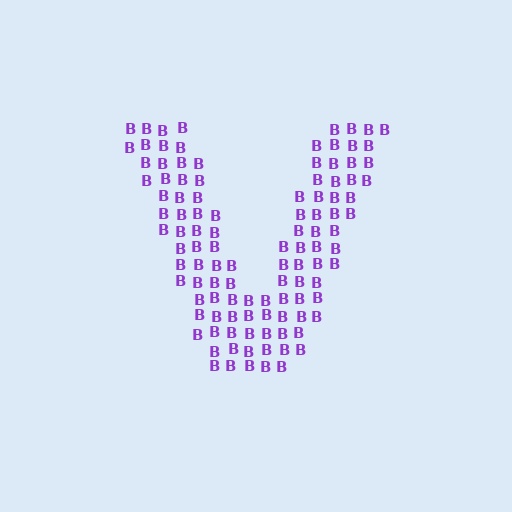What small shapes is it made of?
It is made of small letter B's.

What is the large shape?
The large shape is the letter V.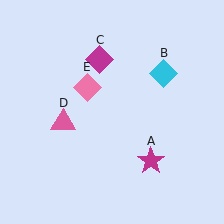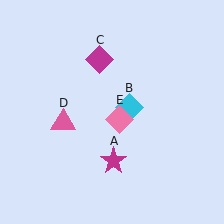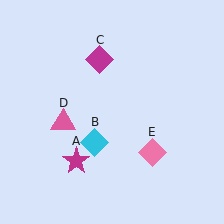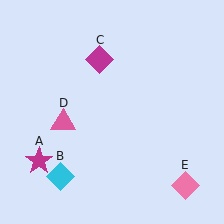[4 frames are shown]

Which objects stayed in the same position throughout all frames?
Magenta diamond (object C) and pink triangle (object D) remained stationary.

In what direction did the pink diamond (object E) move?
The pink diamond (object E) moved down and to the right.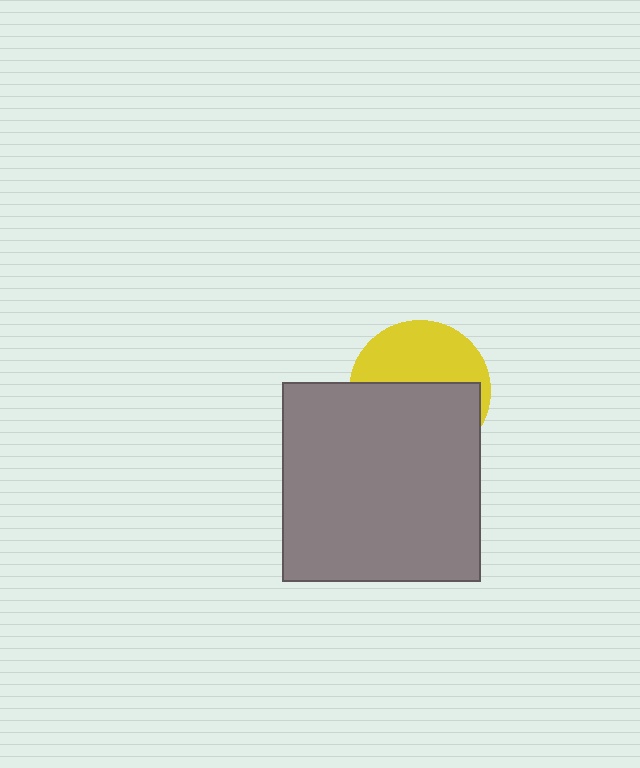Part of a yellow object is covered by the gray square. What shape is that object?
It is a circle.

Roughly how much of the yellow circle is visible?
A small part of it is visible (roughly 44%).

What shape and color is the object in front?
The object in front is a gray square.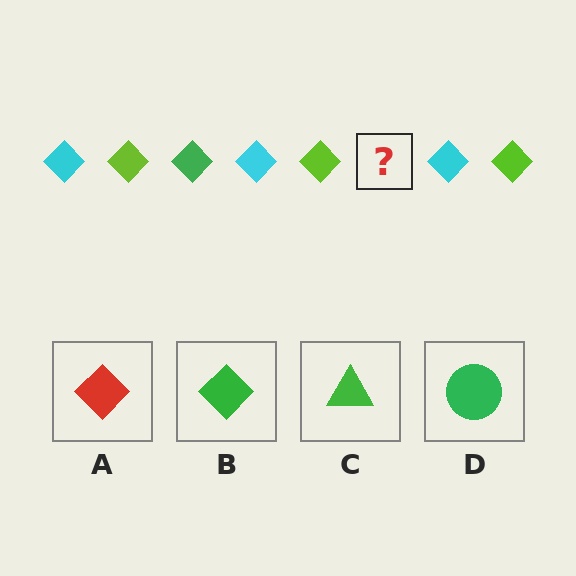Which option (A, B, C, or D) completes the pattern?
B.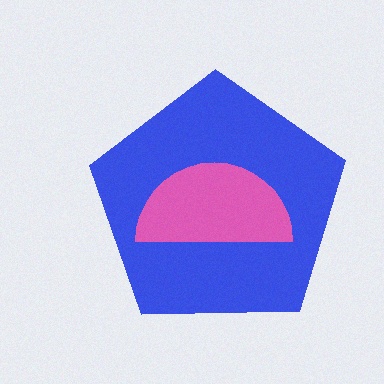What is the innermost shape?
The pink semicircle.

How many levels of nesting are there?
2.